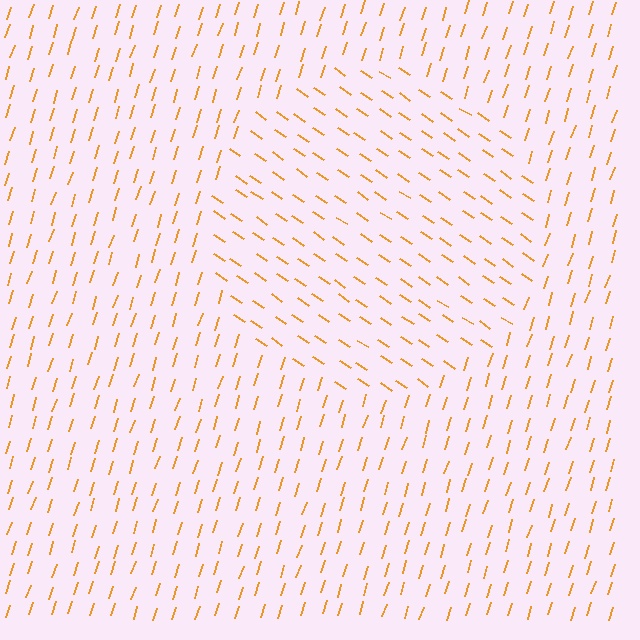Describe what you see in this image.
The image is filled with small orange line segments. A circle region in the image has lines oriented differently from the surrounding lines, creating a visible texture boundary.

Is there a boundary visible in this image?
Yes, there is a texture boundary formed by a change in line orientation.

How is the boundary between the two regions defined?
The boundary is defined purely by a change in line orientation (approximately 74 degrees difference). All lines are the same color and thickness.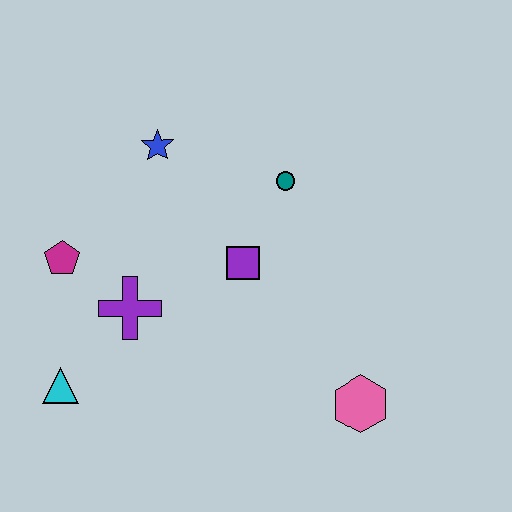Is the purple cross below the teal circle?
Yes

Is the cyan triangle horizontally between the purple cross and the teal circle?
No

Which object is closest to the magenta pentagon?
The purple cross is closest to the magenta pentagon.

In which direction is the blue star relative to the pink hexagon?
The blue star is above the pink hexagon.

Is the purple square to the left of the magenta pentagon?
No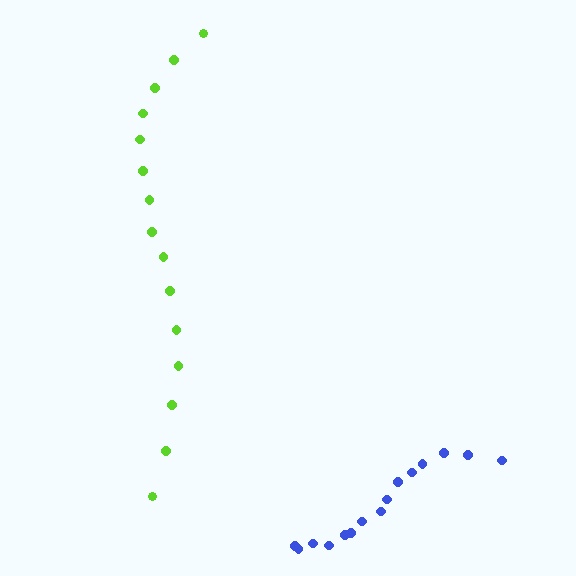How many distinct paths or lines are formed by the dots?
There are 2 distinct paths.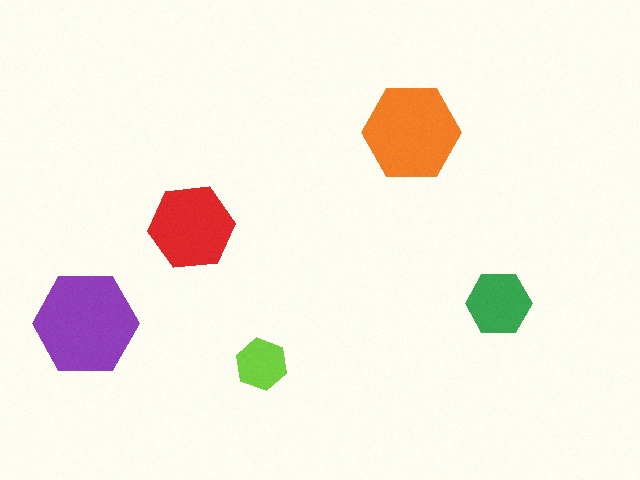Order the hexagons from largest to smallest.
the purple one, the orange one, the red one, the green one, the lime one.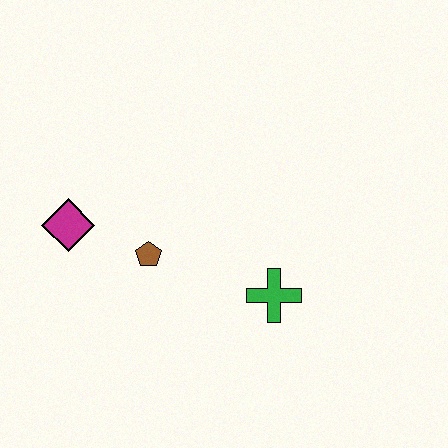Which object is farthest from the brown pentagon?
The green cross is farthest from the brown pentagon.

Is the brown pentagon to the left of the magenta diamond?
No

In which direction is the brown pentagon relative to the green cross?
The brown pentagon is to the left of the green cross.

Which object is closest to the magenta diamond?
The brown pentagon is closest to the magenta diamond.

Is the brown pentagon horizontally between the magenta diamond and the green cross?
Yes